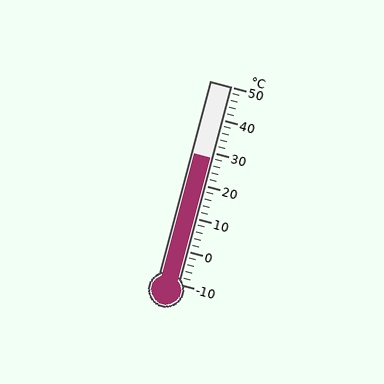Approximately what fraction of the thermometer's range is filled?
The thermometer is filled to approximately 65% of its range.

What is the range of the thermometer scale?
The thermometer scale ranges from -10°C to 50°C.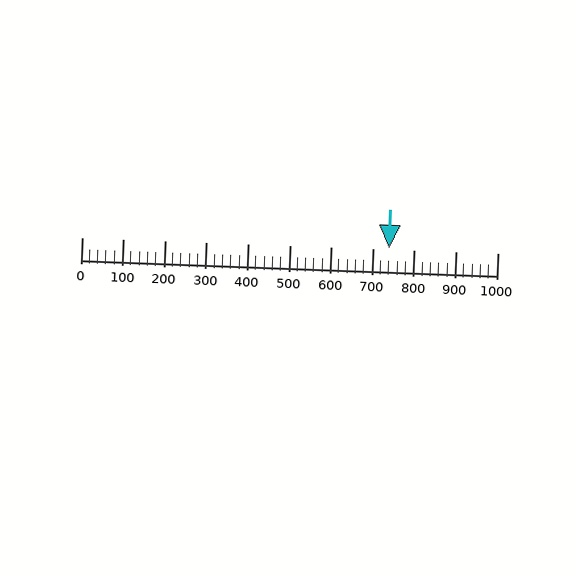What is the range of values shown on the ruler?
The ruler shows values from 0 to 1000.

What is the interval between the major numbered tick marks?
The major tick marks are spaced 100 units apart.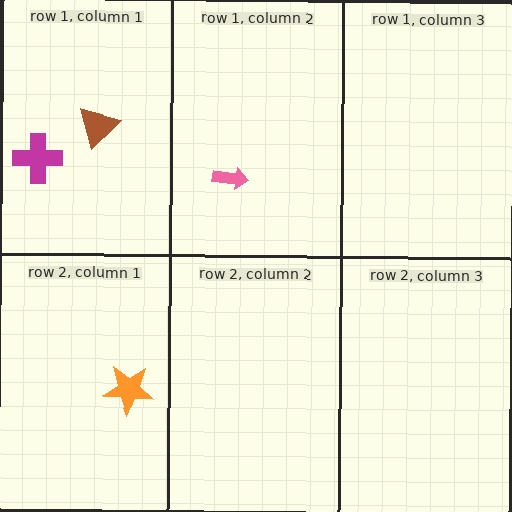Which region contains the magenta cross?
The row 1, column 1 region.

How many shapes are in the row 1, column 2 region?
1.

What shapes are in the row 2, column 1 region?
The orange star.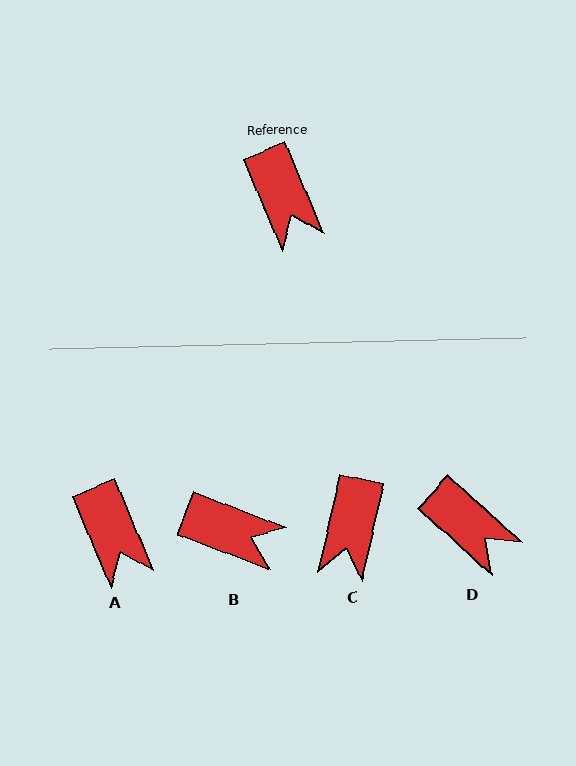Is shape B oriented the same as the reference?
No, it is off by about 47 degrees.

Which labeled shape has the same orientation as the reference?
A.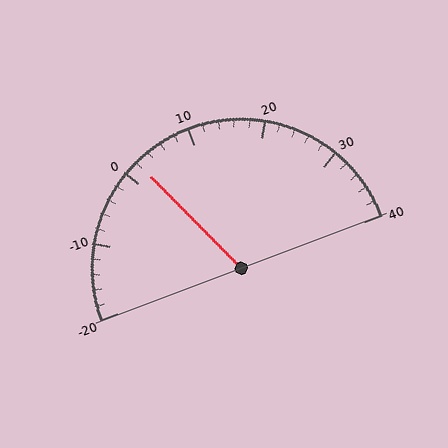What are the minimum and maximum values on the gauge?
The gauge ranges from -20 to 40.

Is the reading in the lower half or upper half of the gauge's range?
The reading is in the lower half of the range (-20 to 40).